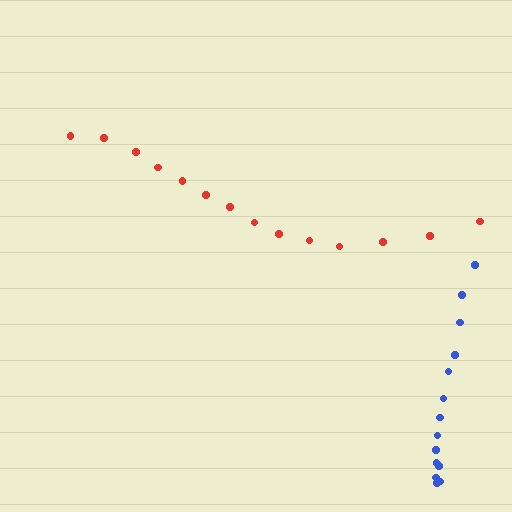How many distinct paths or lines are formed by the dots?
There are 2 distinct paths.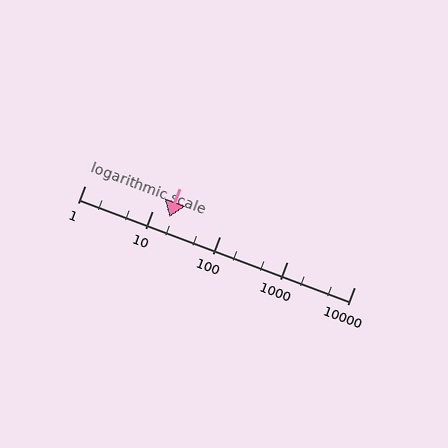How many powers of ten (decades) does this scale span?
The scale spans 4 decades, from 1 to 10000.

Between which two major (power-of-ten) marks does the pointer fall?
The pointer is between 10 and 100.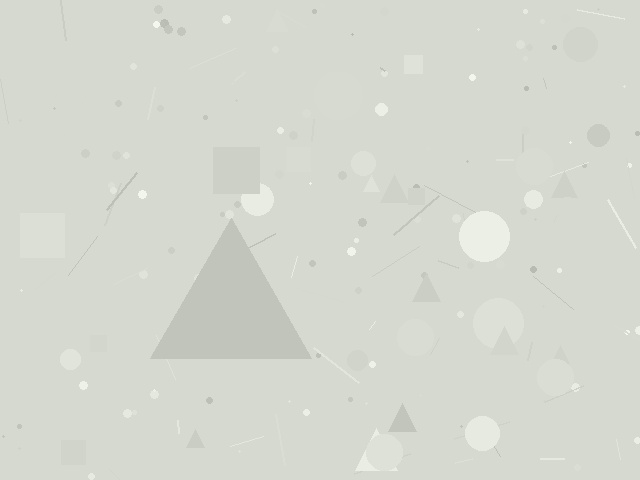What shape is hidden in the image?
A triangle is hidden in the image.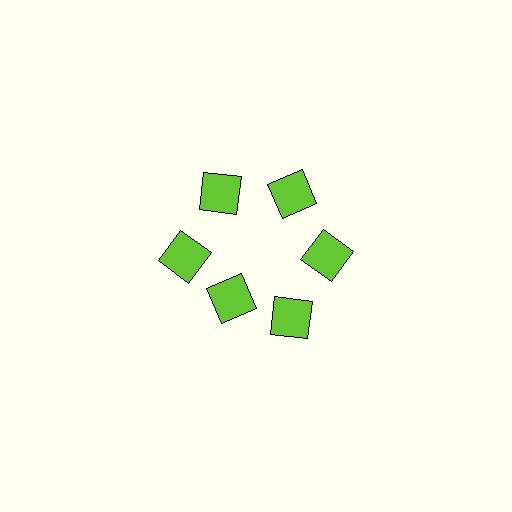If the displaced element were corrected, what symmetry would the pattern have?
It would have 6-fold rotational symmetry — the pattern would map onto itself every 60 degrees.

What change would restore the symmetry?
The symmetry would be restored by moving it outward, back onto the ring so that all 6 squares sit at equal angles and equal distance from the center.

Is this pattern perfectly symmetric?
No. The 6 lime squares are arranged in a ring, but one element near the 7 o'clock position is pulled inward toward the center, breaking the 6-fold rotational symmetry.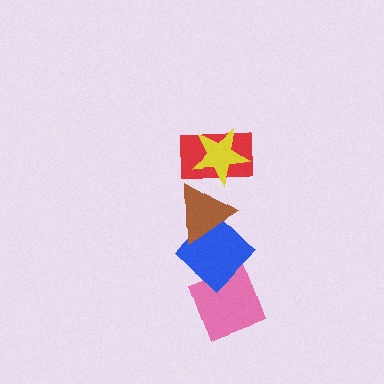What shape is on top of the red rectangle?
The yellow star is on top of the red rectangle.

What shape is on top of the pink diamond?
The blue diamond is on top of the pink diamond.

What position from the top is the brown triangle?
The brown triangle is 3rd from the top.